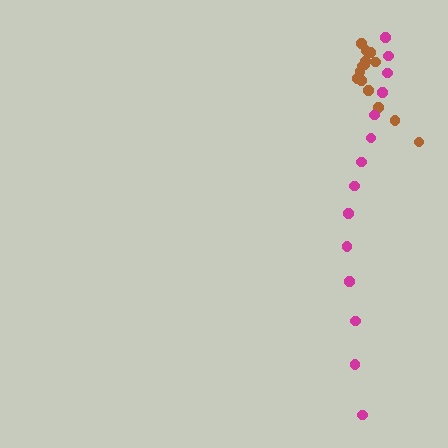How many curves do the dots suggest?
There are 2 distinct paths.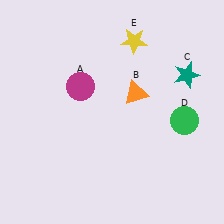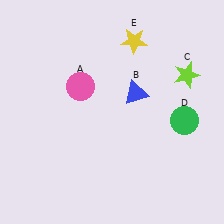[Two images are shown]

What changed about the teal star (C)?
In Image 1, C is teal. In Image 2, it changed to lime.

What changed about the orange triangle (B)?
In Image 1, B is orange. In Image 2, it changed to blue.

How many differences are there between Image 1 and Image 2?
There are 3 differences between the two images.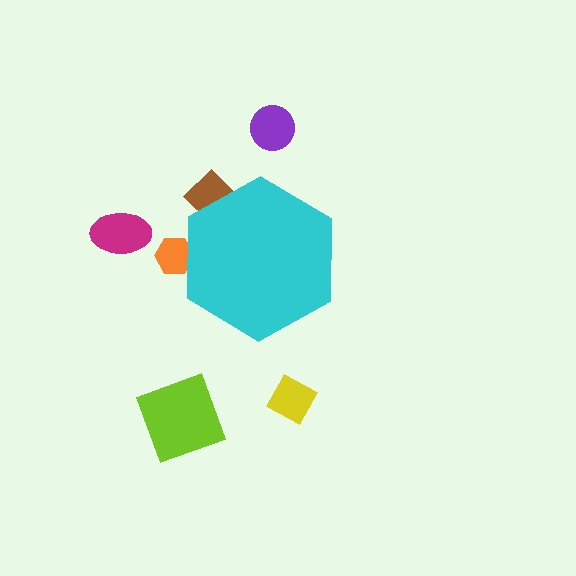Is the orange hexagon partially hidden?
Yes, the orange hexagon is partially hidden behind the cyan hexagon.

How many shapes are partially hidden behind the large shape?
2 shapes are partially hidden.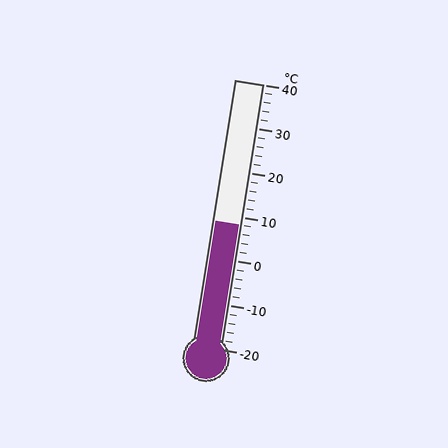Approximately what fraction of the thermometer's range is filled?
The thermometer is filled to approximately 45% of its range.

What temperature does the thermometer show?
The thermometer shows approximately 8°C.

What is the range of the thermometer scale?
The thermometer scale ranges from -20°C to 40°C.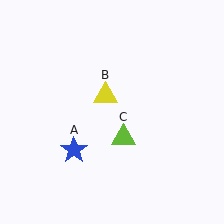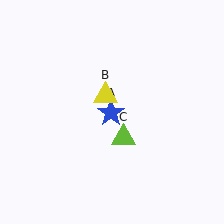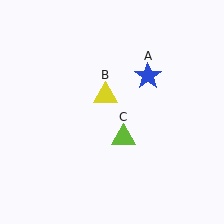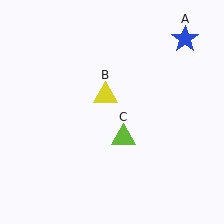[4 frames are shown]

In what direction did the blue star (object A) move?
The blue star (object A) moved up and to the right.